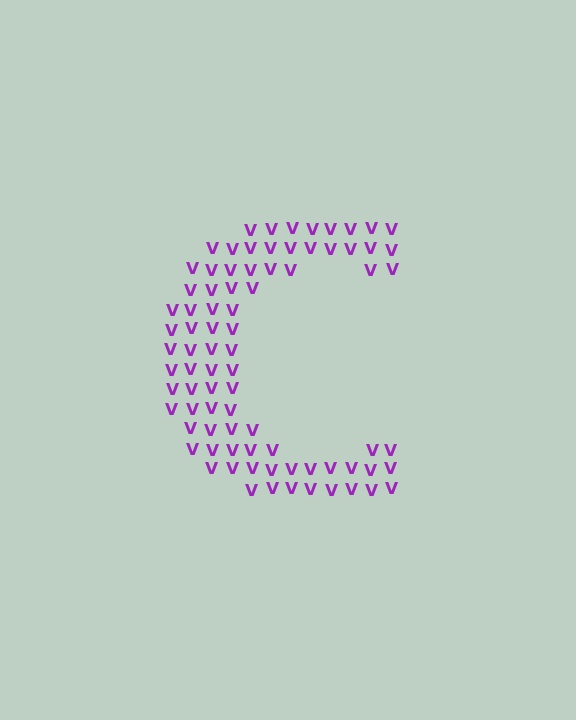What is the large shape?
The large shape is the letter C.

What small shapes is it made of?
It is made of small letter V's.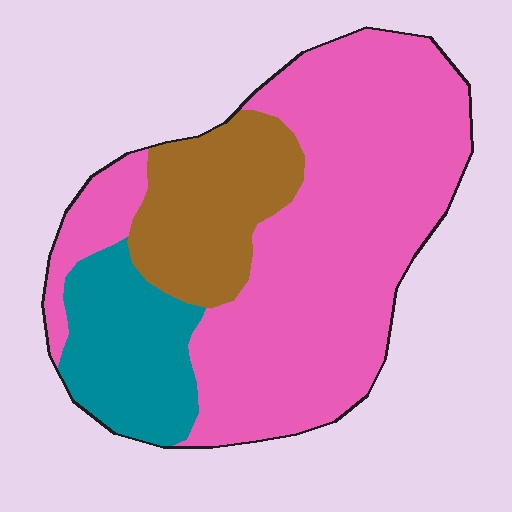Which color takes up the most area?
Pink, at roughly 65%.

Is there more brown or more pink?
Pink.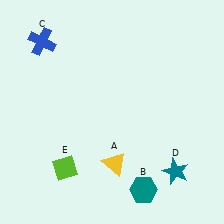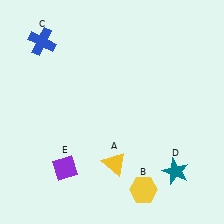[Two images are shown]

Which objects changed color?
B changed from teal to yellow. E changed from lime to purple.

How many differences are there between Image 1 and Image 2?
There are 2 differences between the two images.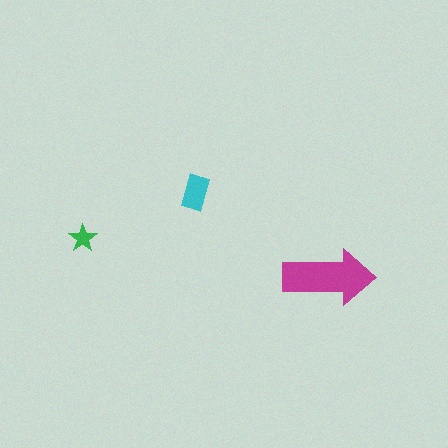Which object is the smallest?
The green star.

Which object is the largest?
The magenta arrow.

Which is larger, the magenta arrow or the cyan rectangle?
The magenta arrow.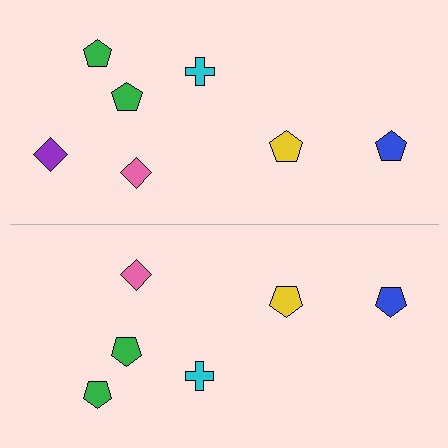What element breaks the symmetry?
A purple diamond is missing from the bottom side.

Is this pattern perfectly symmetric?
No, the pattern is not perfectly symmetric. A purple diamond is missing from the bottom side.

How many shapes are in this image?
There are 13 shapes in this image.